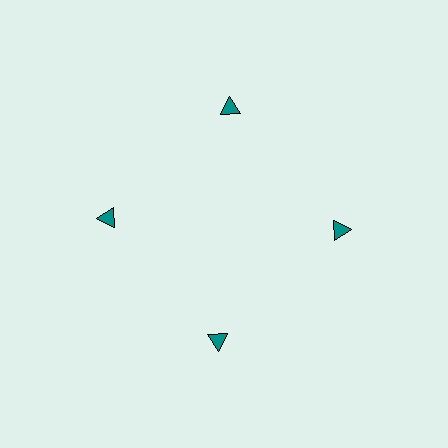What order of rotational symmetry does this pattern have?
This pattern has 4-fold rotational symmetry.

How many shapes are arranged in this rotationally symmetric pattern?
There are 4 shapes, arranged in 4 groups of 1.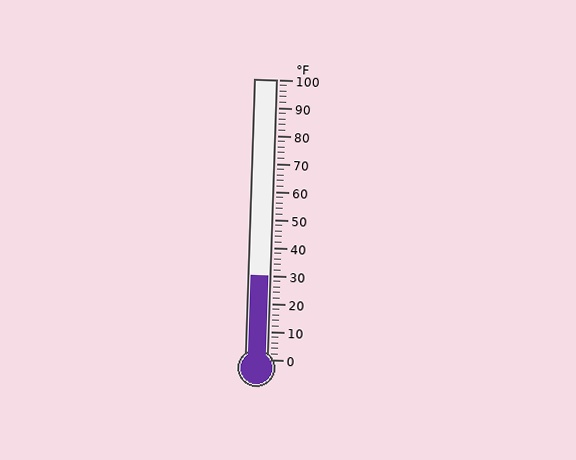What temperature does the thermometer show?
The thermometer shows approximately 30°F.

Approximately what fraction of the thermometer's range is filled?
The thermometer is filled to approximately 30% of its range.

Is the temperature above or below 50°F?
The temperature is below 50°F.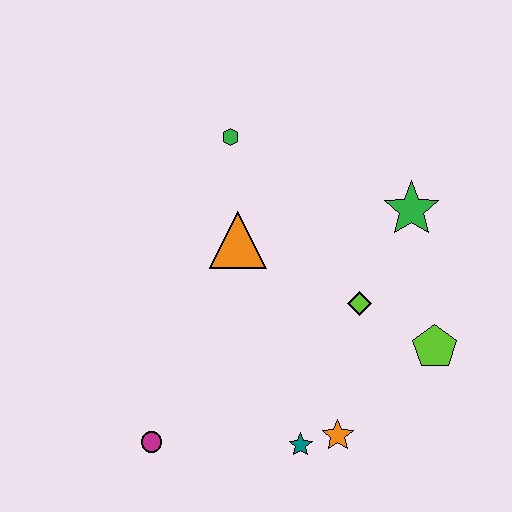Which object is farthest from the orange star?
The green hexagon is farthest from the orange star.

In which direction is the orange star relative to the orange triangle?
The orange star is below the orange triangle.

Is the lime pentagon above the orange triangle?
No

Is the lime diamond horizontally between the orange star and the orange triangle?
No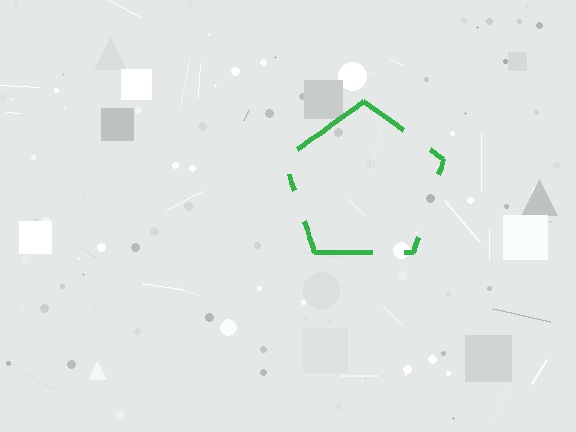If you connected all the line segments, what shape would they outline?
They would outline a pentagon.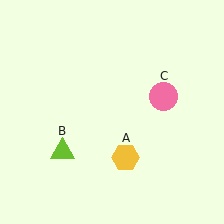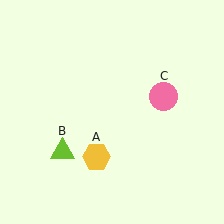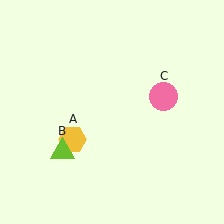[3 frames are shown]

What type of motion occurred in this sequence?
The yellow hexagon (object A) rotated clockwise around the center of the scene.